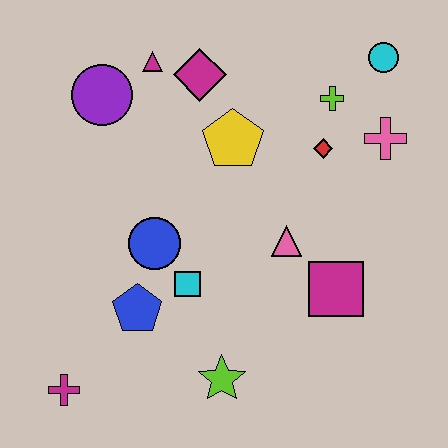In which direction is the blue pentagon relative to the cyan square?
The blue pentagon is to the left of the cyan square.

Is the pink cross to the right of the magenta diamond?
Yes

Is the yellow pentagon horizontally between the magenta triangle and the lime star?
No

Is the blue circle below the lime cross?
Yes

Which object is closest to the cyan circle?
The lime cross is closest to the cyan circle.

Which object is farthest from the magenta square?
The purple circle is farthest from the magenta square.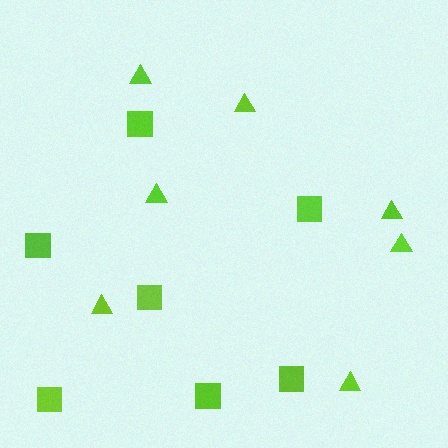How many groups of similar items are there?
There are 2 groups: one group of triangles (7) and one group of squares (7).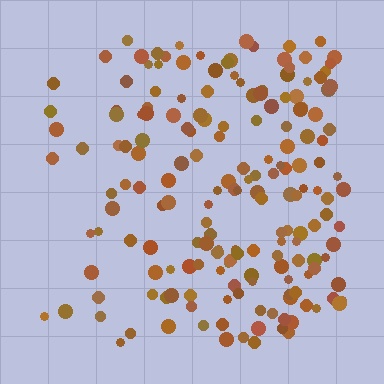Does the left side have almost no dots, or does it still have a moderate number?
Still a moderate number, just noticeably fewer than the right.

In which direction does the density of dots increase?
From left to right, with the right side densest.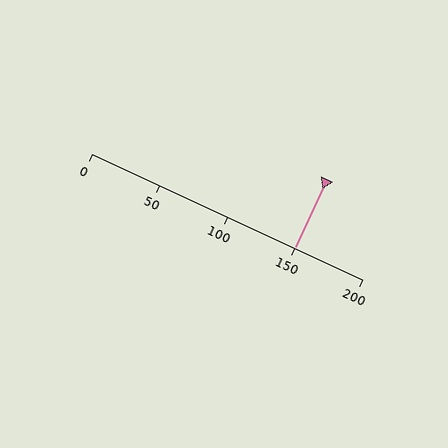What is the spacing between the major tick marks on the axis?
The major ticks are spaced 50 apart.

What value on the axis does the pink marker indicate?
The marker indicates approximately 150.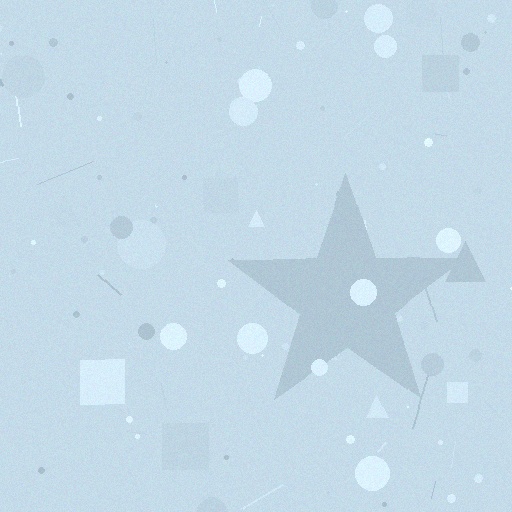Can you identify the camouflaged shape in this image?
The camouflaged shape is a star.